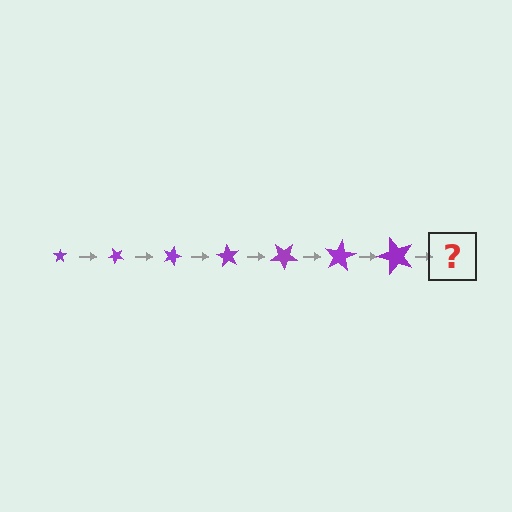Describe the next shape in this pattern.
It should be a star, larger than the previous one and rotated 315 degrees from the start.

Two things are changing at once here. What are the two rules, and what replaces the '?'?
The two rules are that the star grows larger each step and it rotates 45 degrees each step. The '?' should be a star, larger than the previous one and rotated 315 degrees from the start.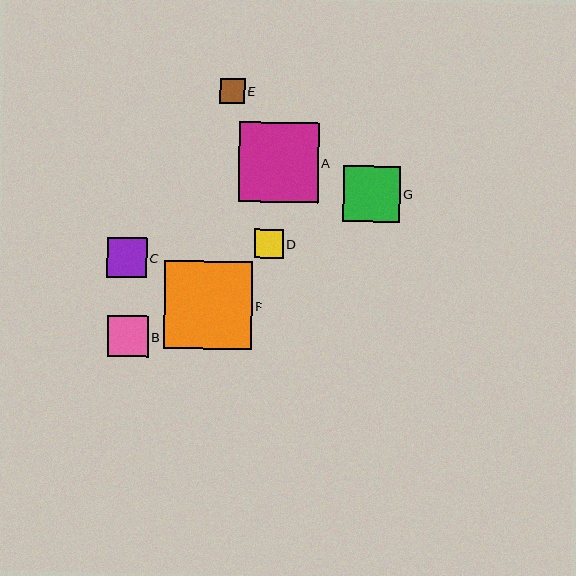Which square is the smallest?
Square E is the smallest with a size of approximately 25 pixels.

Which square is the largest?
Square F is the largest with a size of approximately 88 pixels.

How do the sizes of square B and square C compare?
Square B and square C are approximately the same size.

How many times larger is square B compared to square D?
Square B is approximately 1.4 times the size of square D.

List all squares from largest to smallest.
From largest to smallest: F, A, G, B, C, D, E.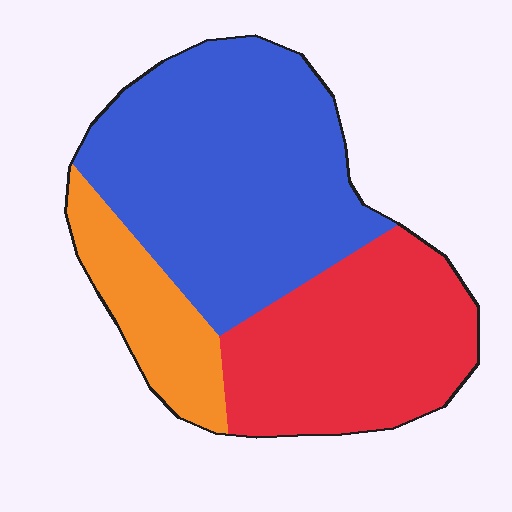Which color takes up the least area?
Orange, at roughly 15%.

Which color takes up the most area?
Blue, at roughly 50%.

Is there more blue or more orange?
Blue.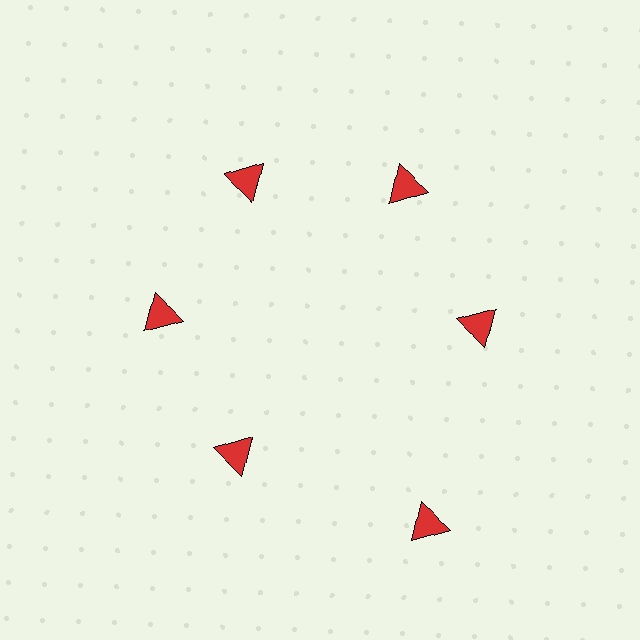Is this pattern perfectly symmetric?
No. The 6 red triangles are arranged in a ring, but one element near the 5 o'clock position is pushed outward from the center, breaking the 6-fold rotational symmetry.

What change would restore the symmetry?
The symmetry would be restored by moving it inward, back onto the ring so that all 6 triangles sit at equal angles and equal distance from the center.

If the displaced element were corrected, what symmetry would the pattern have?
It would have 6-fold rotational symmetry — the pattern would map onto itself every 60 degrees.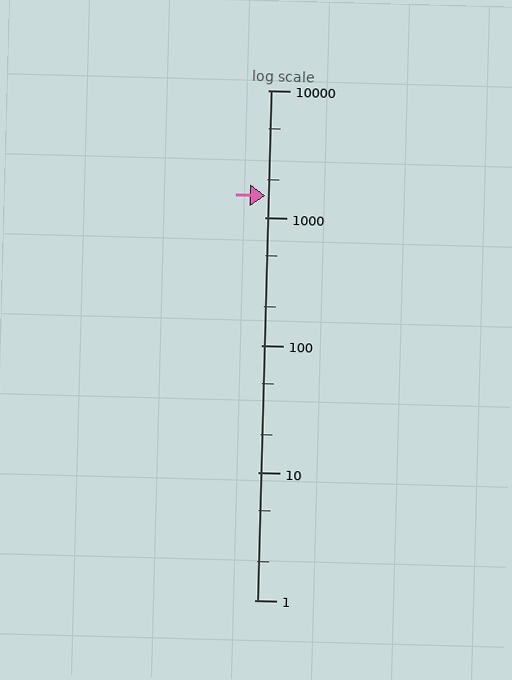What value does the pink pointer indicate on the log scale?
The pointer indicates approximately 1500.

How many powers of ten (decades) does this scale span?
The scale spans 4 decades, from 1 to 10000.